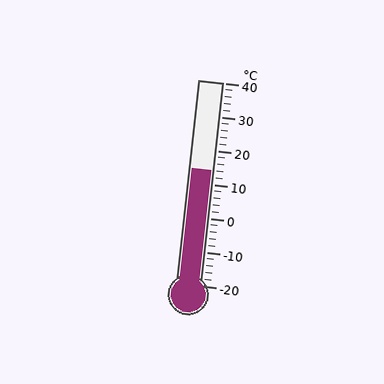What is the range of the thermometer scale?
The thermometer scale ranges from -20°C to 40°C.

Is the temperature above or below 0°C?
The temperature is above 0°C.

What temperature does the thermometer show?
The thermometer shows approximately 14°C.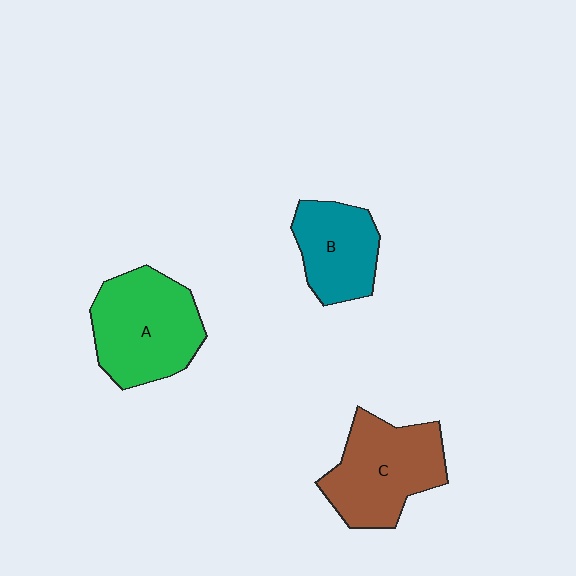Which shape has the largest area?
Shape A (green).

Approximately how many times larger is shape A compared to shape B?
Approximately 1.4 times.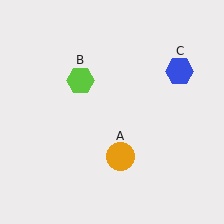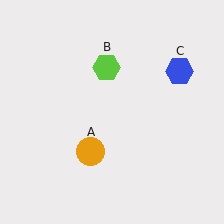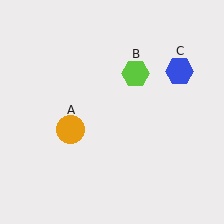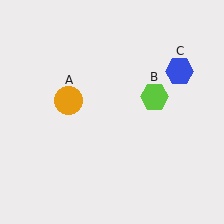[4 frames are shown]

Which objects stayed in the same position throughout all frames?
Blue hexagon (object C) remained stationary.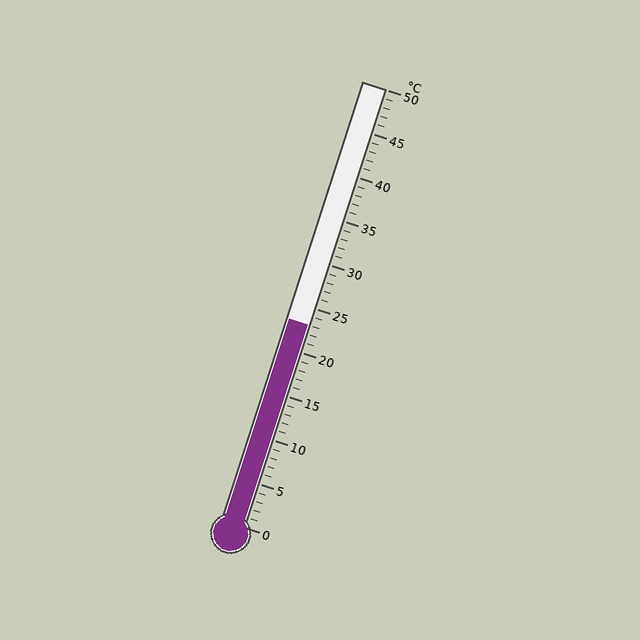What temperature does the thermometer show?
The thermometer shows approximately 23°C.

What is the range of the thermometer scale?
The thermometer scale ranges from 0°C to 50°C.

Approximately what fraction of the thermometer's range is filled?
The thermometer is filled to approximately 45% of its range.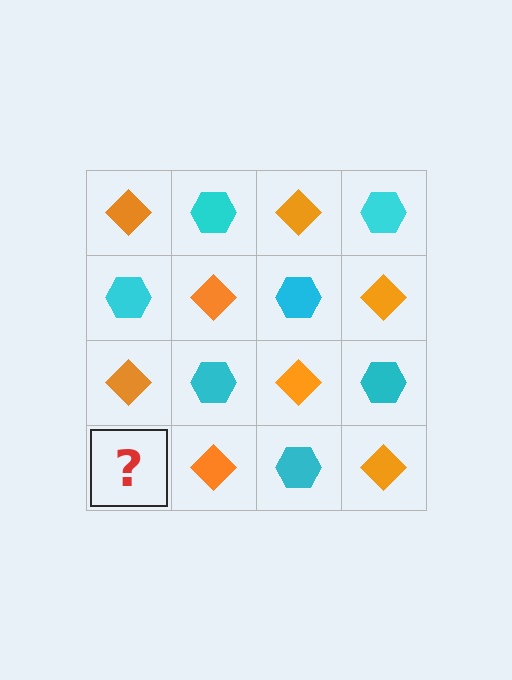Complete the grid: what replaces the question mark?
The question mark should be replaced with a cyan hexagon.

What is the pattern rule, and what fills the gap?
The rule is that it alternates orange diamond and cyan hexagon in a checkerboard pattern. The gap should be filled with a cyan hexagon.